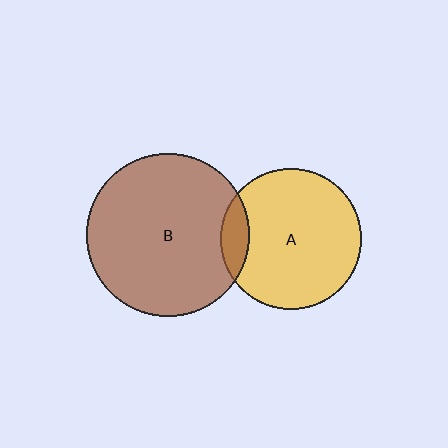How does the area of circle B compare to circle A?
Approximately 1.3 times.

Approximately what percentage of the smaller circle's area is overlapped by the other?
Approximately 10%.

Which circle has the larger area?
Circle B (brown).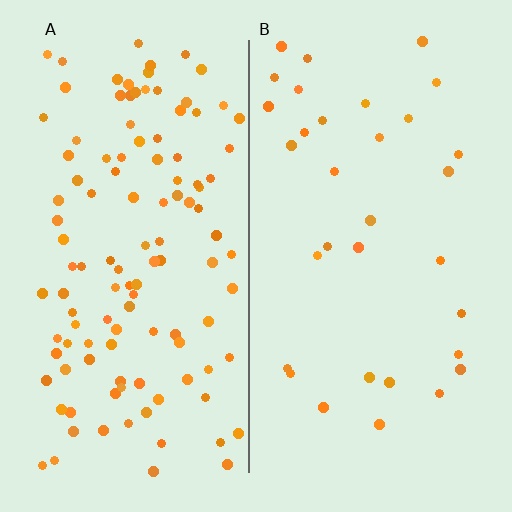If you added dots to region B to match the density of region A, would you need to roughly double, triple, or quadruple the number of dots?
Approximately quadruple.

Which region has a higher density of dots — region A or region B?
A (the left).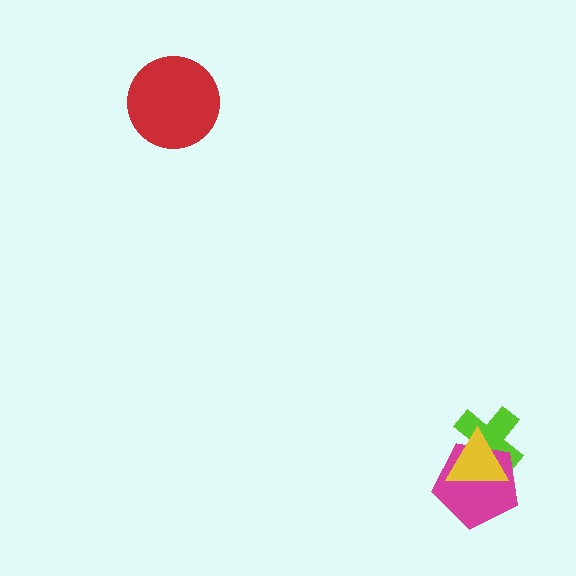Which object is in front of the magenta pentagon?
The yellow triangle is in front of the magenta pentagon.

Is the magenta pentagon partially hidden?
Yes, it is partially covered by another shape.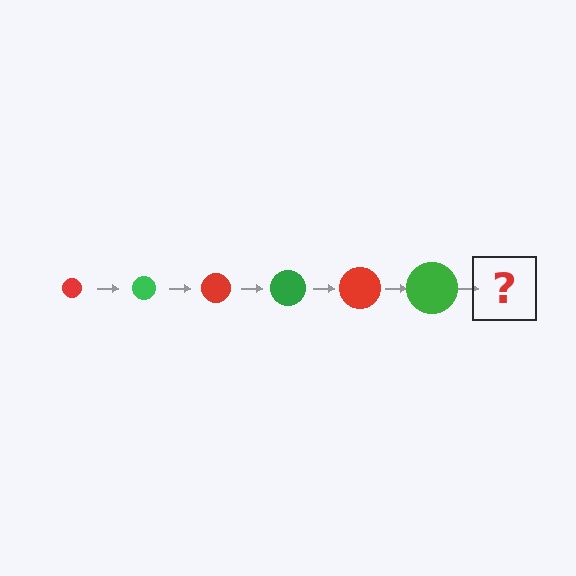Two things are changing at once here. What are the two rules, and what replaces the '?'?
The two rules are that the circle grows larger each step and the color cycles through red and green. The '?' should be a red circle, larger than the previous one.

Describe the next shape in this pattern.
It should be a red circle, larger than the previous one.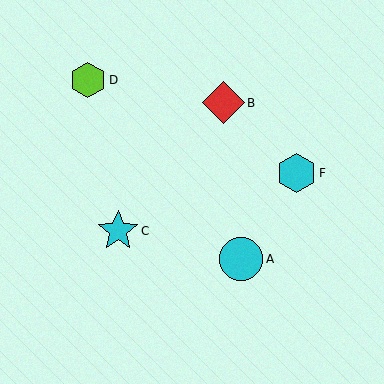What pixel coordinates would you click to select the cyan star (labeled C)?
Click at (118, 231) to select the cyan star C.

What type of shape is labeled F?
Shape F is a cyan hexagon.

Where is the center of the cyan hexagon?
The center of the cyan hexagon is at (296, 173).